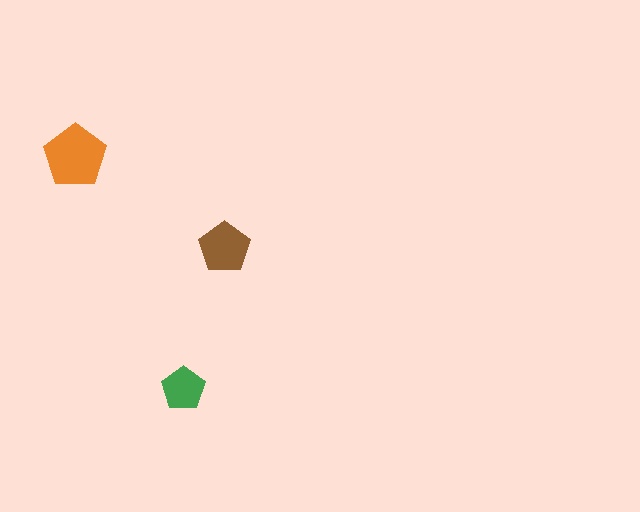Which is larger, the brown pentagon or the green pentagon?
The brown one.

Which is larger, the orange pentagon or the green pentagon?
The orange one.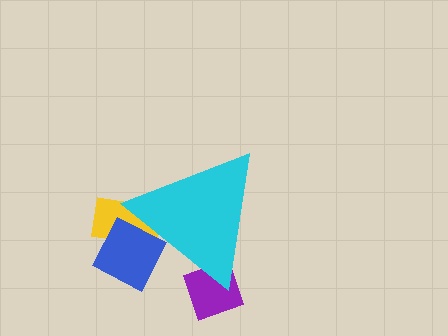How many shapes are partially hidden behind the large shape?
3 shapes are partially hidden.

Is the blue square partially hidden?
Yes, the blue square is partially hidden behind the cyan triangle.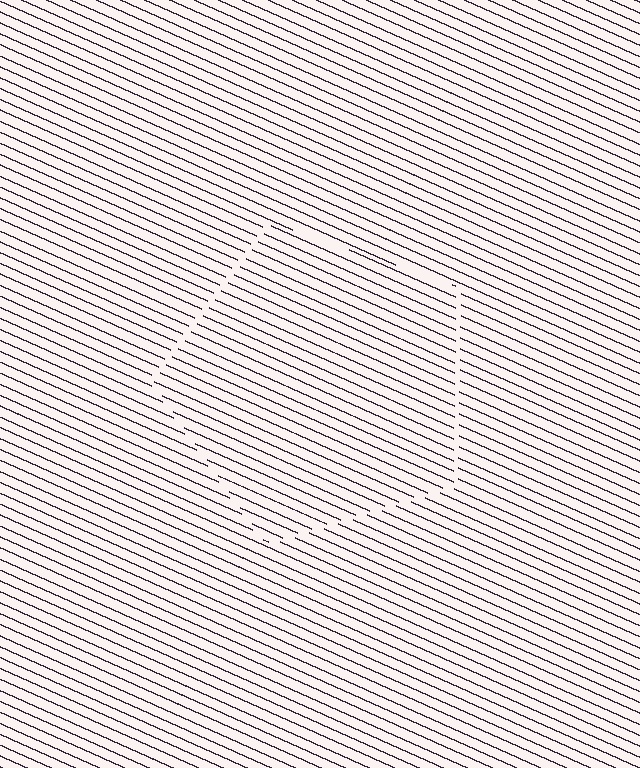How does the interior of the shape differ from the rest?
The interior of the shape contains the same grating, shifted by half a period — the contour is defined by the phase discontinuity where line-ends from the inner and outer gratings abut.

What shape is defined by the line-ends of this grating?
An illusory pentagon. The interior of the shape contains the same grating, shifted by half a period — the contour is defined by the phase discontinuity where line-ends from the inner and outer gratings abut.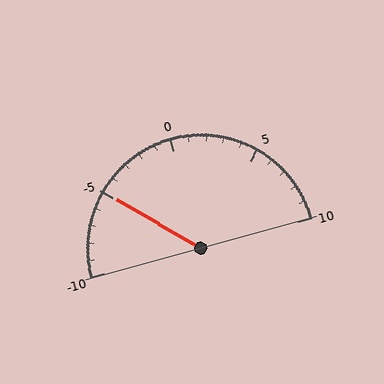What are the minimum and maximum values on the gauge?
The gauge ranges from -10 to 10.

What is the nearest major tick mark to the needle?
The nearest major tick mark is -5.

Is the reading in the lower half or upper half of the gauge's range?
The reading is in the lower half of the range (-10 to 10).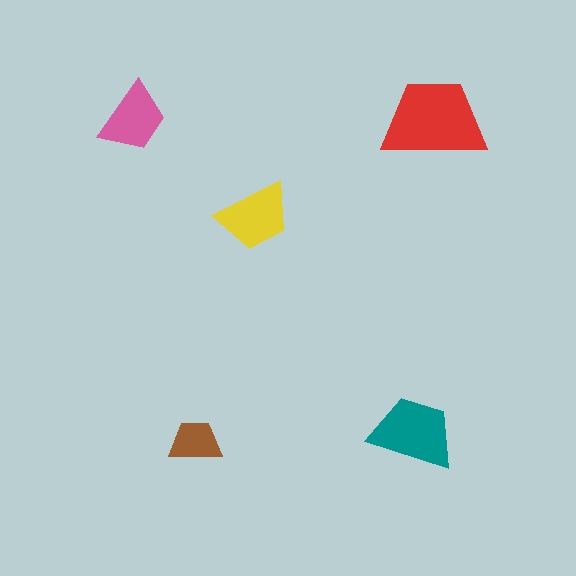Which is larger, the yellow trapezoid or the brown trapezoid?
The yellow one.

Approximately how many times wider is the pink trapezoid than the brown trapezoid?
About 1.5 times wider.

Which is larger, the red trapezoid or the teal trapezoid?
The red one.